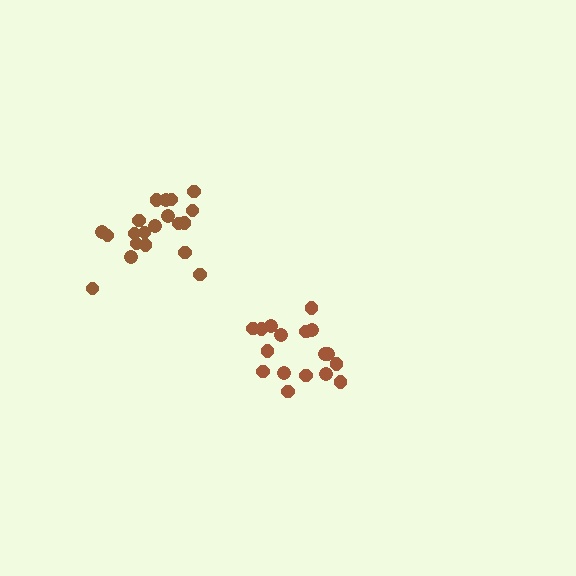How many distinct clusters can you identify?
There are 2 distinct clusters.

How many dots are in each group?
Group 1: 17 dots, Group 2: 20 dots (37 total).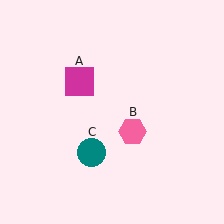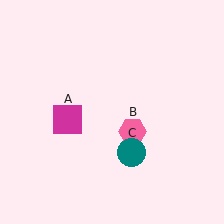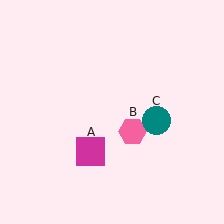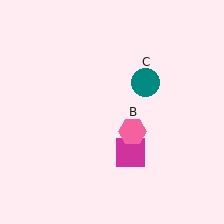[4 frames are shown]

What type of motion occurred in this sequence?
The magenta square (object A), teal circle (object C) rotated counterclockwise around the center of the scene.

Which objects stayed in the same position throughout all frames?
Pink hexagon (object B) remained stationary.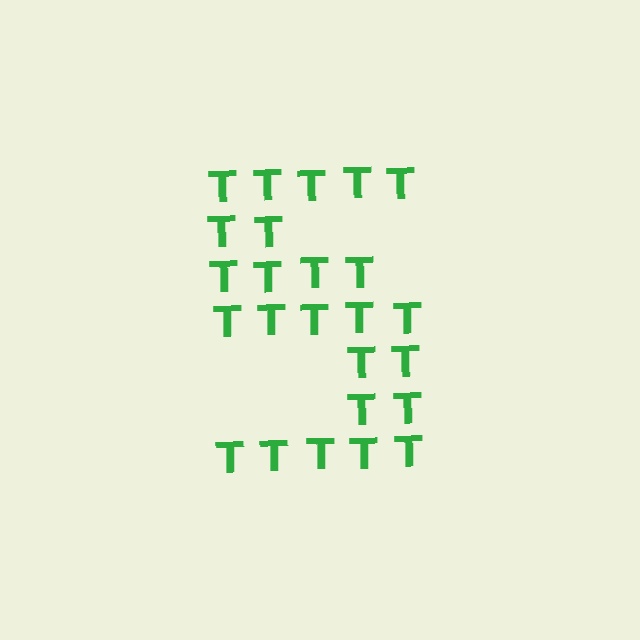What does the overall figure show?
The overall figure shows the digit 5.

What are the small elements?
The small elements are letter T's.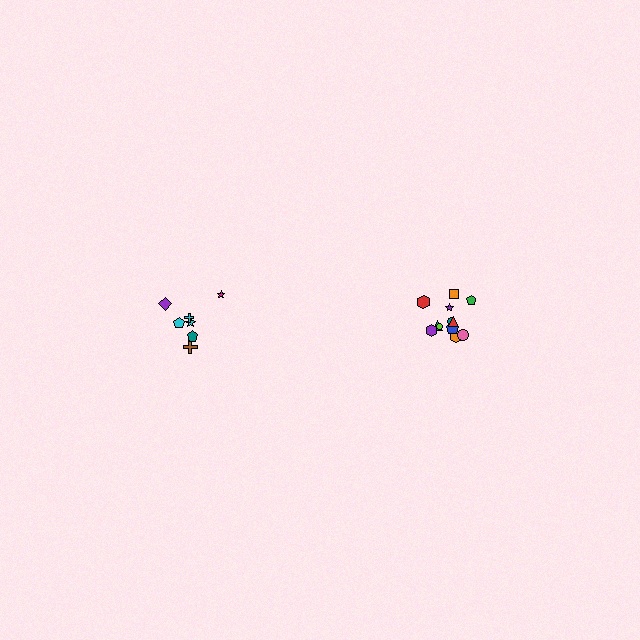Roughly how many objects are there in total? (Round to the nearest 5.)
Roughly 20 objects in total.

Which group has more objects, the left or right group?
The right group.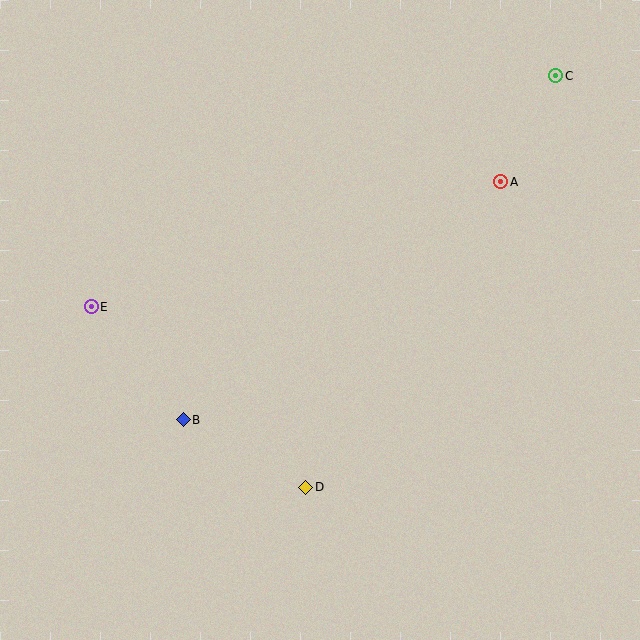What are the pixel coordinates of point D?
Point D is at (306, 487).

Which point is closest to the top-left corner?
Point E is closest to the top-left corner.